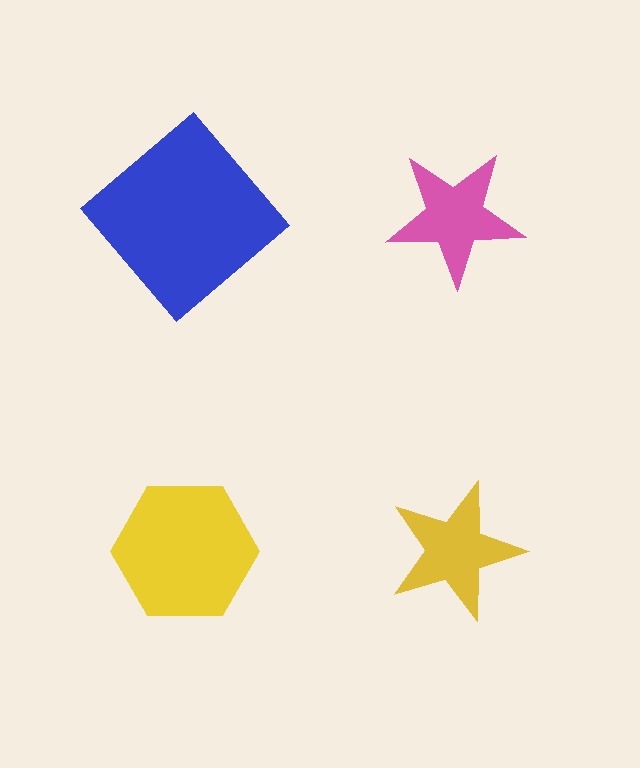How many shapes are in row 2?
2 shapes.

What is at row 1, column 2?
A pink star.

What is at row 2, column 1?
A yellow hexagon.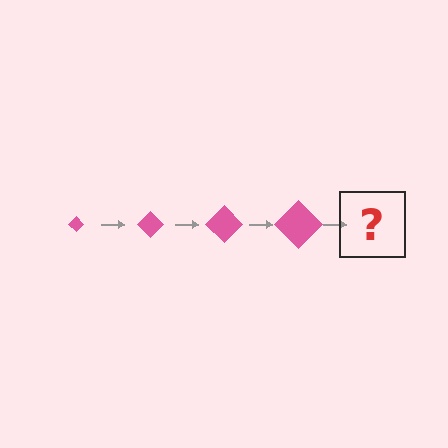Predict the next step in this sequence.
The next step is a pink diamond, larger than the previous one.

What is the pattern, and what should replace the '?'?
The pattern is that the diamond gets progressively larger each step. The '?' should be a pink diamond, larger than the previous one.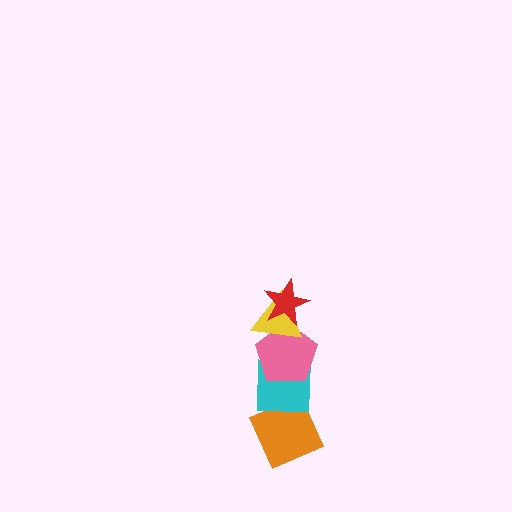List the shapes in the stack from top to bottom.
From top to bottom: the red star, the yellow triangle, the pink pentagon, the cyan square, the orange diamond.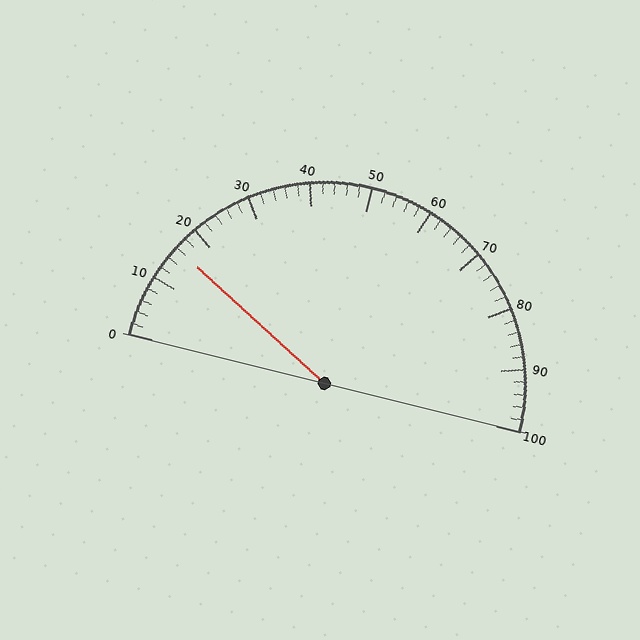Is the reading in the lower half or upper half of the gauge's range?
The reading is in the lower half of the range (0 to 100).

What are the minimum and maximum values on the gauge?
The gauge ranges from 0 to 100.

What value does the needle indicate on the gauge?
The needle indicates approximately 16.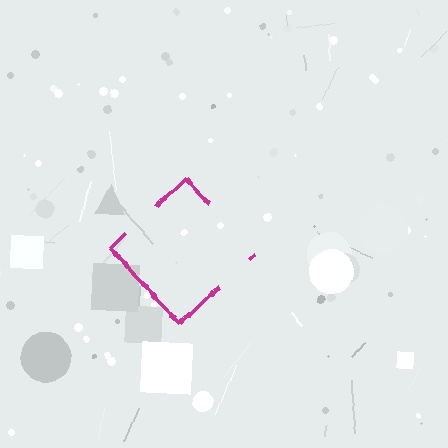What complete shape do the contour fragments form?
The contour fragments form a diamond.